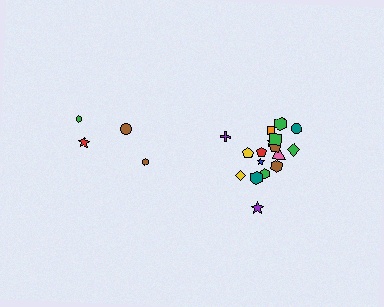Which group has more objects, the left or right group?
The right group.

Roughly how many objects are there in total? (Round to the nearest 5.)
Roughly 20 objects in total.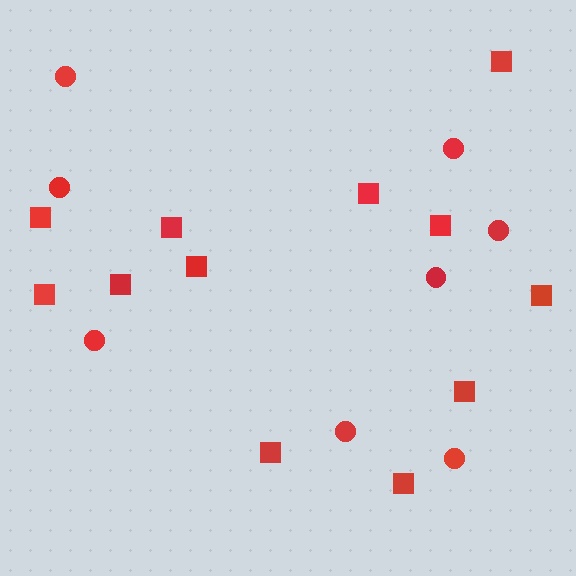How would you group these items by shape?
There are 2 groups: one group of squares (12) and one group of circles (8).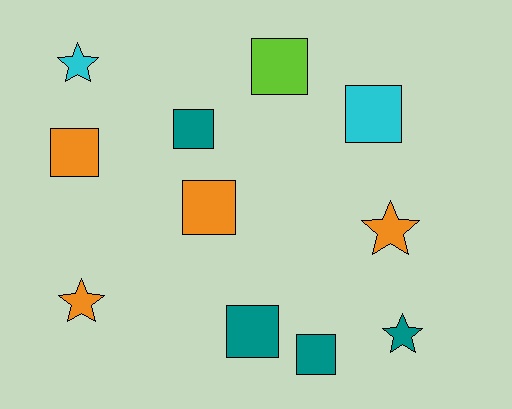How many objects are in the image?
There are 11 objects.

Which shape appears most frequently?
Square, with 7 objects.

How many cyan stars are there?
There is 1 cyan star.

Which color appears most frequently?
Teal, with 4 objects.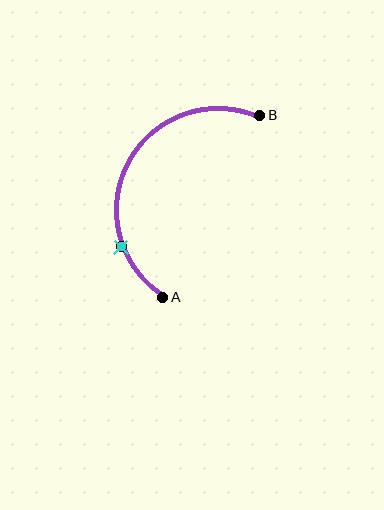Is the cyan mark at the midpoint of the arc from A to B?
No. The cyan mark lies on the arc but is closer to endpoint A. The arc midpoint would be at the point on the curve equidistant along the arc from both A and B.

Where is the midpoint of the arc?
The arc midpoint is the point on the curve farthest from the straight line joining A and B. It sits to the left of that line.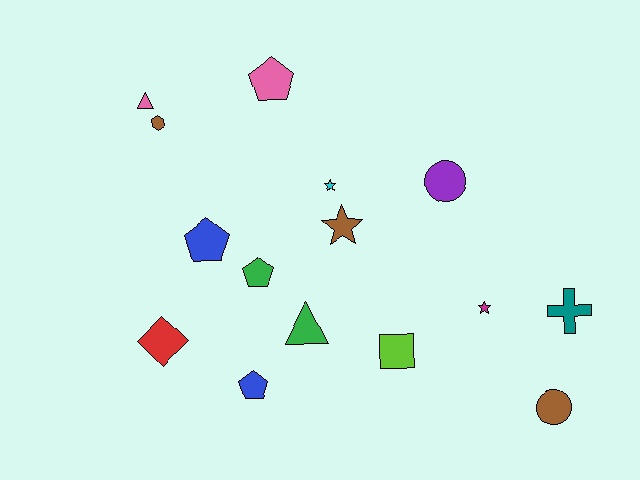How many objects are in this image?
There are 15 objects.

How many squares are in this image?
There is 1 square.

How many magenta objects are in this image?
There is 1 magenta object.